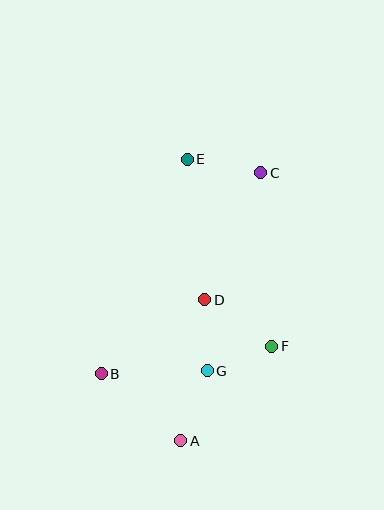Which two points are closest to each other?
Points F and G are closest to each other.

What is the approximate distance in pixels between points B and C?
The distance between B and C is approximately 256 pixels.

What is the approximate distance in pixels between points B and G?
The distance between B and G is approximately 106 pixels.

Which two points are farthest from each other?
Points A and E are farthest from each other.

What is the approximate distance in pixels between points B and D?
The distance between B and D is approximately 127 pixels.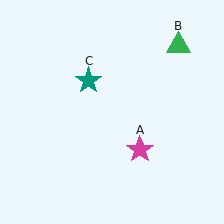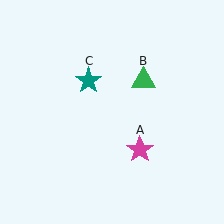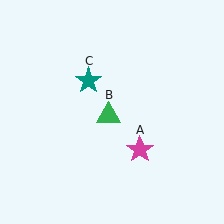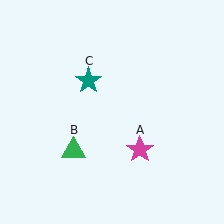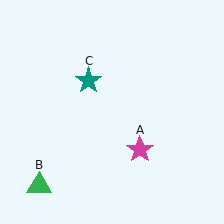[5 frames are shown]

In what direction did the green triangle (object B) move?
The green triangle (object B) moved down and to the left.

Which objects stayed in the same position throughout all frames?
Magenta star (object A) and teal star (object C) remained stationary.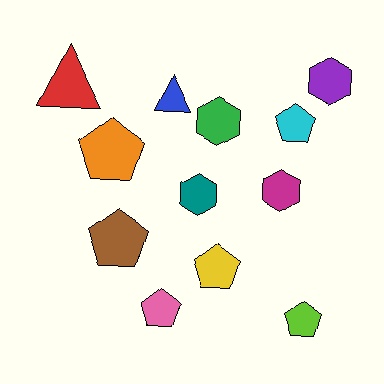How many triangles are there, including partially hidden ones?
There are 2 triangles.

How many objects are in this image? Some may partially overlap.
There are 12 objects.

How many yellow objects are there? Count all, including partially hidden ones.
There is 1 yellow object.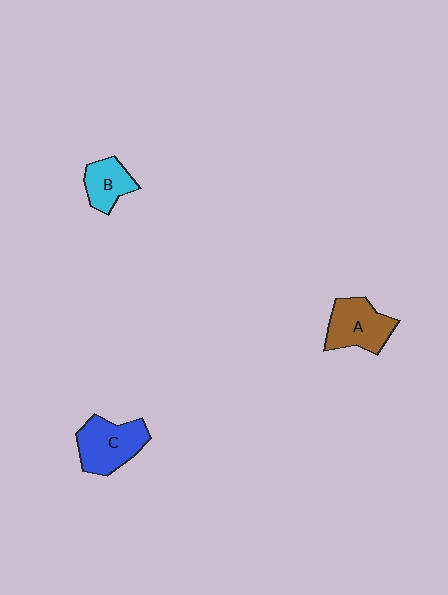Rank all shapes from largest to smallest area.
From largest to smallest: C (blue), A (brown), B (cyan).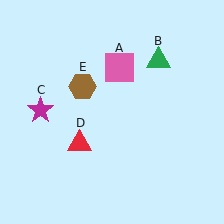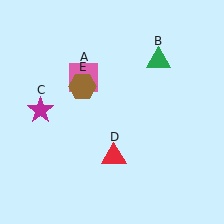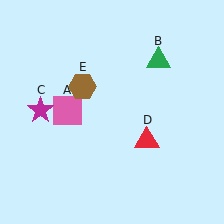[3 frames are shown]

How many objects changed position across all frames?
2 objects changed position: pink square (object A), red triangle (object D).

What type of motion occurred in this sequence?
The pink square (object A), red triangle (object D) rotated counterclockwise around the center of the scene.